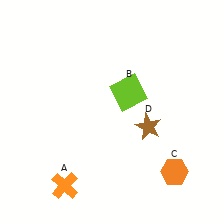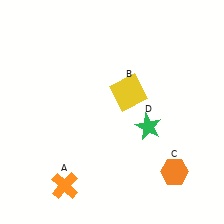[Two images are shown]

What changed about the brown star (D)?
In Image 1, D is brown. In Image 2, it changed to green.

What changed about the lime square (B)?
In Image 1, B is lime. In Image 2, it changed to yellow.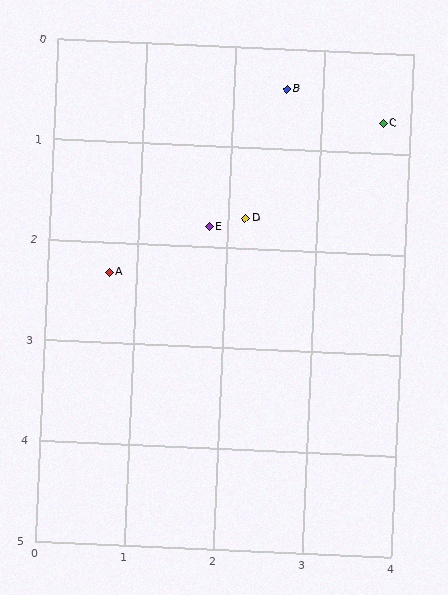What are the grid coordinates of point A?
Point A is at approximately (0.7, 2.3).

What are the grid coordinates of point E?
Point E is at approximately (1.8, 1.8).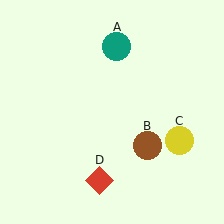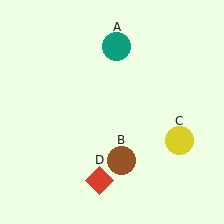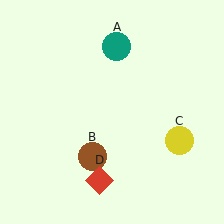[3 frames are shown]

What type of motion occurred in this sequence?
The brown circle (object B) rotated clockwise around the center of the scene.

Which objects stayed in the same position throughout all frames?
Teal circle (object A) and yellow circle (object C) and red diamond (object D) remained stationary.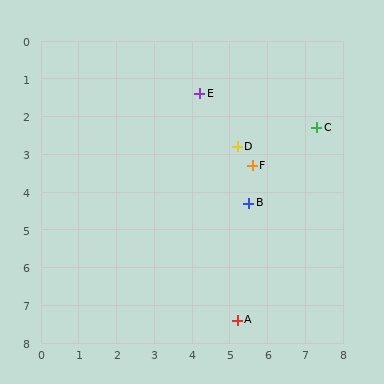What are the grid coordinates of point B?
Point B is at approximately (5.5, 4.3).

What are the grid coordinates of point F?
Point F is at approximately (5.6, 3.3).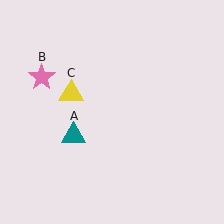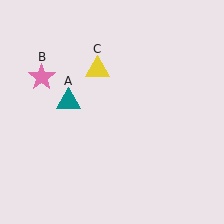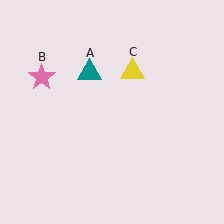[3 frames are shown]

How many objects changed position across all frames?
2 objects changed position: teal triangle (object A), yellow triangle (object C).